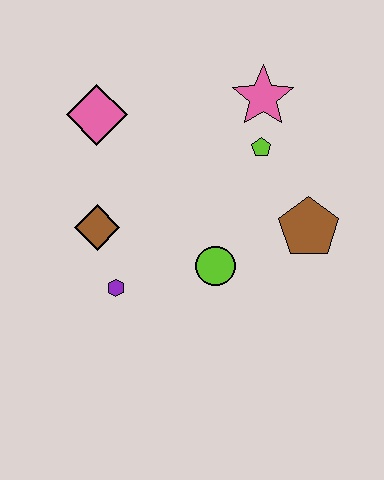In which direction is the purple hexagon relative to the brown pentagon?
The purple hexagon is to the left of the brown pentagon.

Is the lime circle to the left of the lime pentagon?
Yes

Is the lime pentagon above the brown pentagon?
Yes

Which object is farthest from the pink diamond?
The brown pentagon is farthest from the pink diamond.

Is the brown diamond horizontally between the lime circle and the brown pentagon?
No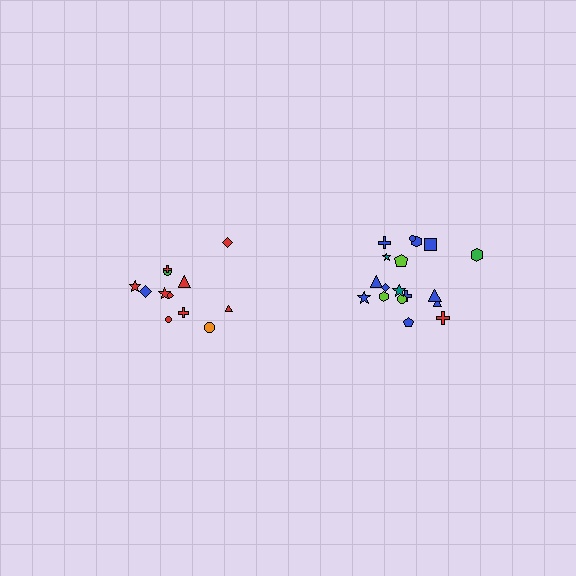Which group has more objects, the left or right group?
The right group.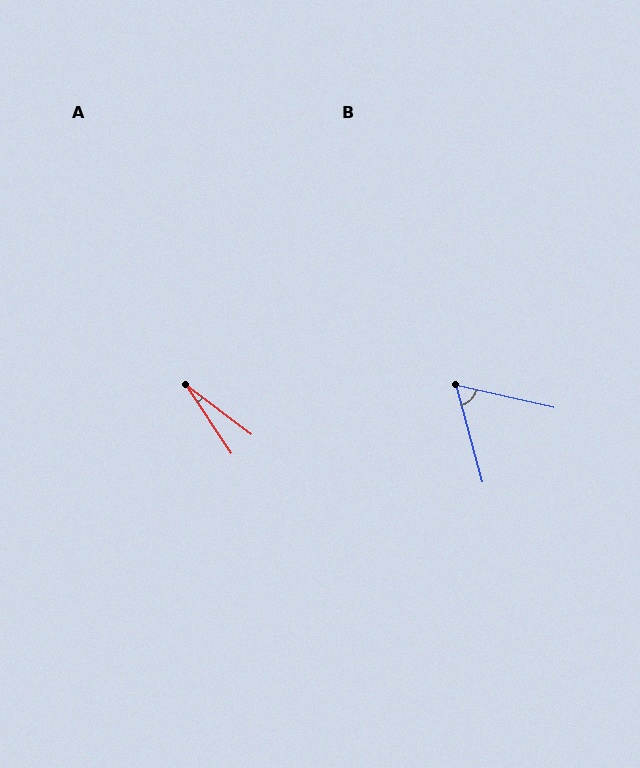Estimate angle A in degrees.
Approximately 19 degrees.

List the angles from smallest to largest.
A (19°), B (62°).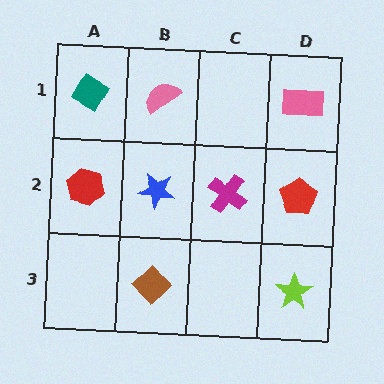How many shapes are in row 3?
2 shapes.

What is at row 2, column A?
A red hexagon.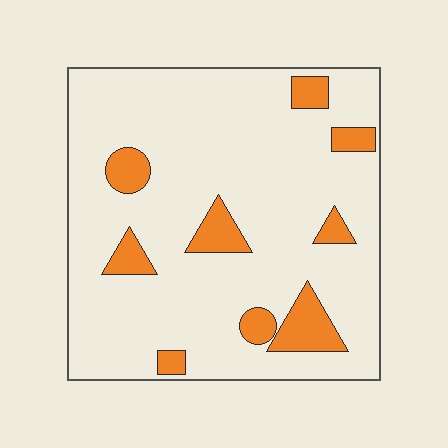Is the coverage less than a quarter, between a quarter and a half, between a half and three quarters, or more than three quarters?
Less than a quarter.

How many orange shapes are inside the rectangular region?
9.